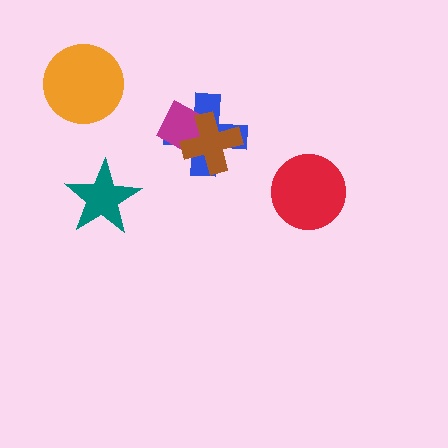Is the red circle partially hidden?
No, no other shape covers it.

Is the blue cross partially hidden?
Yes, it is partially covered by another shape.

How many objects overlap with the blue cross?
2 objects overlap with the blue cross.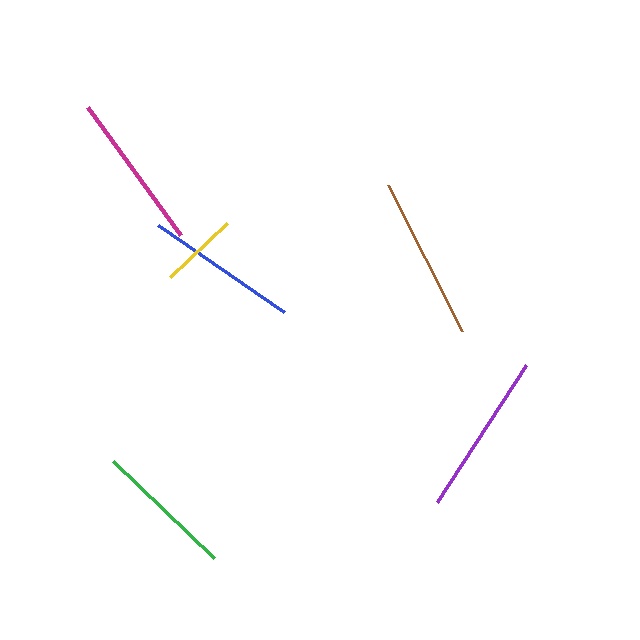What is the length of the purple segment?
The purple segment is approximately 162 pixels long.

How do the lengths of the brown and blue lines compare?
The brown and blue lines are approximately the same length.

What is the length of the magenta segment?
The magenta segment is approximately 158 pixels long.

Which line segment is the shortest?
The yellow line is the shortest at approximately 78 pixels.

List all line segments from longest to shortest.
From longest to shortest: brown, purple, magenta, blue, green, yellow.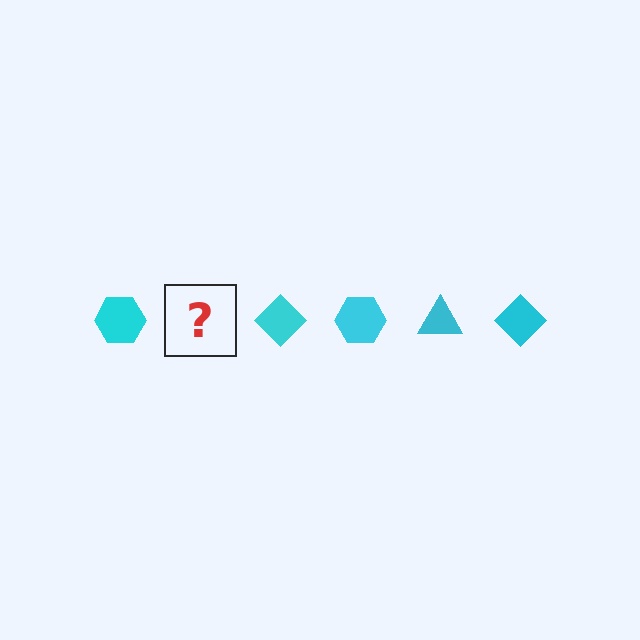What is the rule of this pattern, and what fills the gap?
The rule is that the pattern cycles through hexagon, triangle, diamond shapes in cyan. The gap should be filled with a cyan triangle.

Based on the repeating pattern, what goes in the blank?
The blank should be a cyan triangle.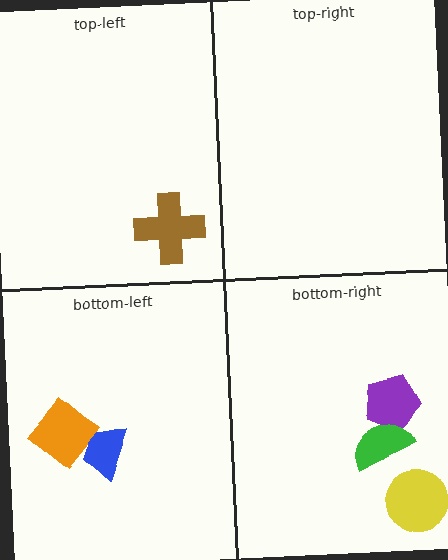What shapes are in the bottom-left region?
The blue trapezoid, the orange diamond.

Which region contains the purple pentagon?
The bottom-right region.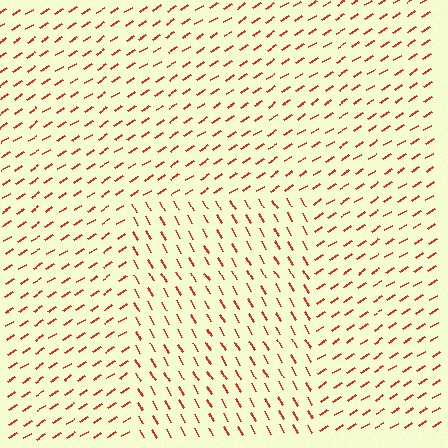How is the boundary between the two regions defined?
The boundary is defined purely by a change in line orientation (approximately 87 degrees difference). All lines are the same color and thickness.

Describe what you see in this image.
The image is filled with small red line segments. A rectangle region in the image has lines oriented differently from the surrounding lines, creating a visible texture boundary.